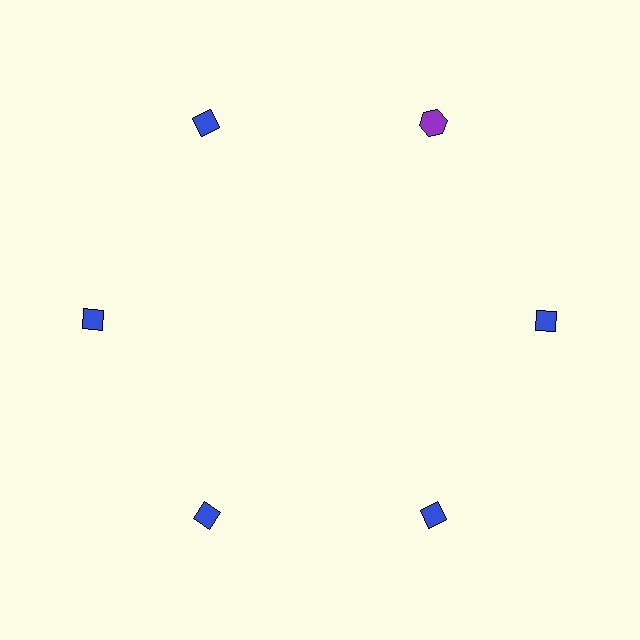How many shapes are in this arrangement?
There are 6 shapes arranged in a ring pattern.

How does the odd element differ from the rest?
It differs in both color (purple instead of blue) and shape (hexagon instead of diamond).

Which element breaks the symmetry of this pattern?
The purple hexagon at roughly the 1 o'clock position breaks the symmetry. All other shapes are blue diamonds.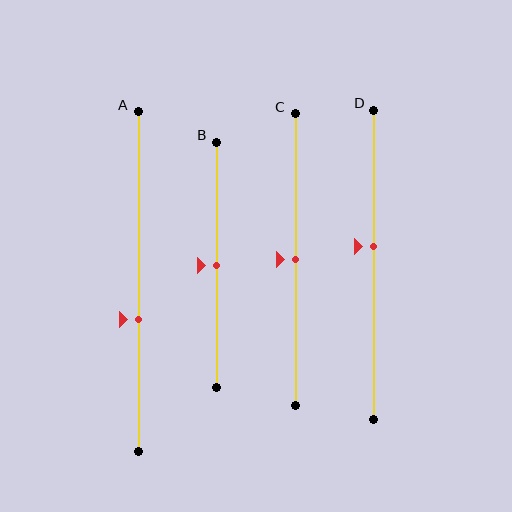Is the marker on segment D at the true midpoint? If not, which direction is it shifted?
No, the marker on segment D is shifted upward by about 6% of the segment length.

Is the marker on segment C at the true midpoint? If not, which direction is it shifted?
Yes, the marker on segment C is at the true midpoint.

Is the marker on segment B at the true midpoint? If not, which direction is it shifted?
Yes, the marker on segment B is at the true midpoint.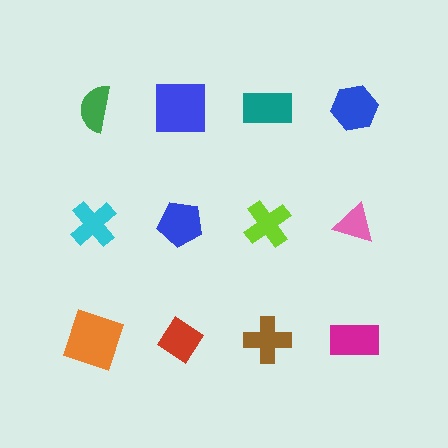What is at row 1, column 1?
A green semicircle.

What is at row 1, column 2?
A blue square.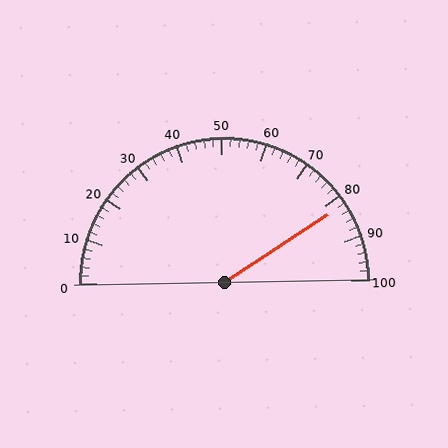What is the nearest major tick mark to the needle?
The nearest major tick mark is 80.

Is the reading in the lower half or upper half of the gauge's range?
The reading is in the upper half of the range (0 to 100).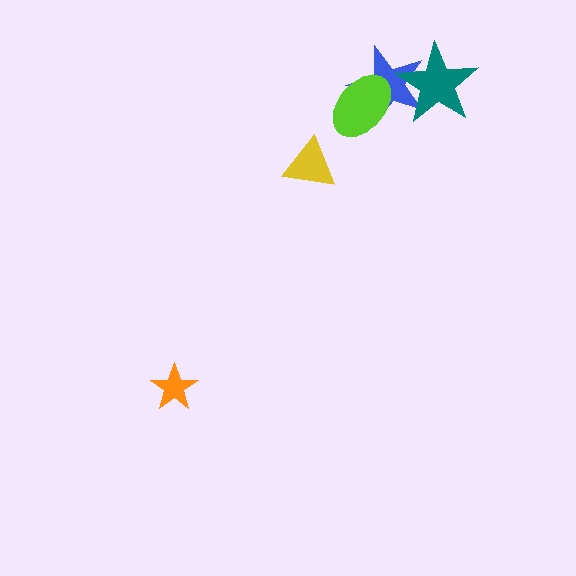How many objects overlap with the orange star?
0 objects overlap with the orange star.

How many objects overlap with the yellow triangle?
0 objects overlap with the yellow triangle.